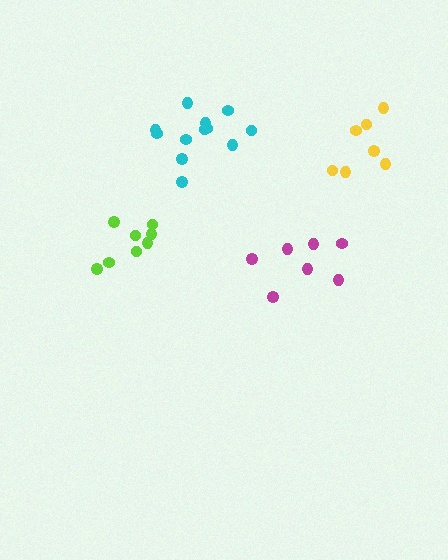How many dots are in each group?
Group 1: 8 dots, Group 2: 7 dots, Group 3: 12 dots, Group 4: 7 dots (34 total).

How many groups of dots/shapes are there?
There are 4 groups.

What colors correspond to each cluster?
The clusters are colored: lime, yellow, cyan, magenta.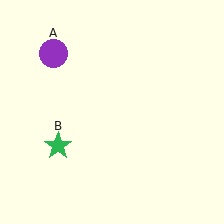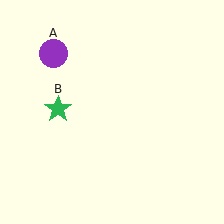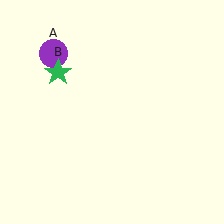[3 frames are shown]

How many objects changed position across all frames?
1 object changed position: green star (object B).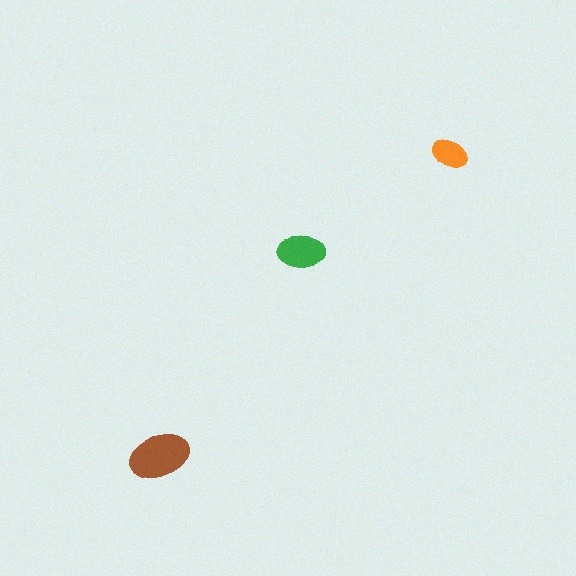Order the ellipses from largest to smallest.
the brown one, the green one, the orange one.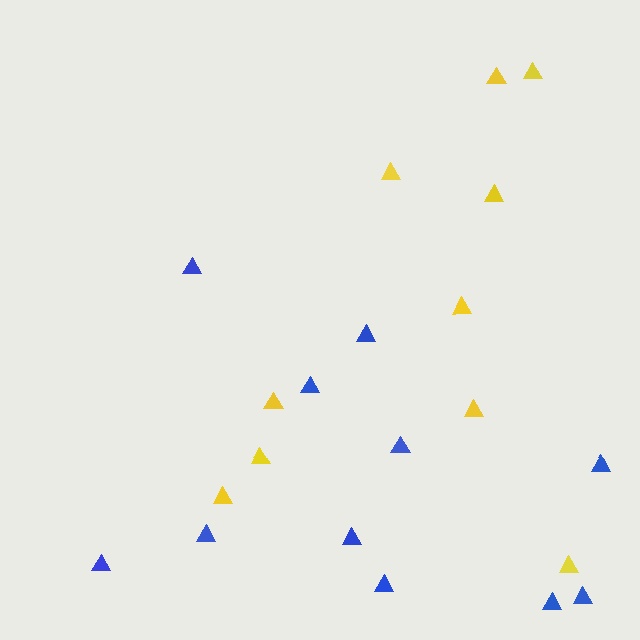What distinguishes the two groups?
There are 2 groups: one group of yellow triangles (10) and one group of blue triangles (11).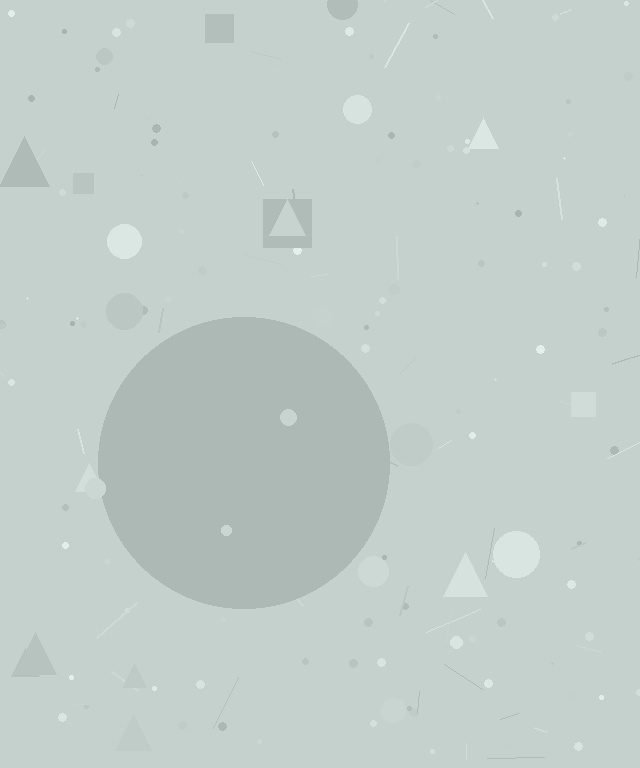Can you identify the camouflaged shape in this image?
The camouflaged shape is a circle.